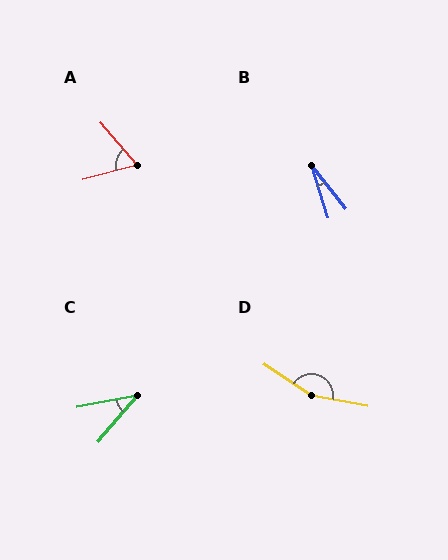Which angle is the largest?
D, at approximately 156 degrees.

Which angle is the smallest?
B, at approximately 21 degrees.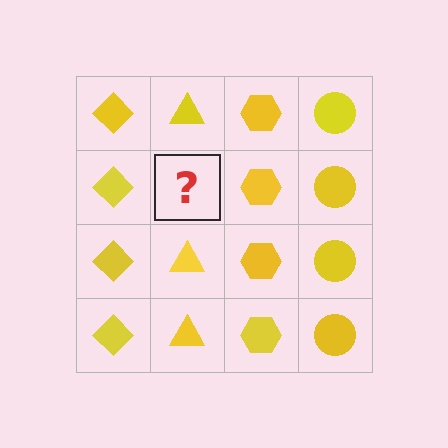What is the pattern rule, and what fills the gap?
The rule is that each column has a consistent shape. The gap should be filled with a yellow triangle.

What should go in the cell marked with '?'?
The missing cell should contain a yellow triangle.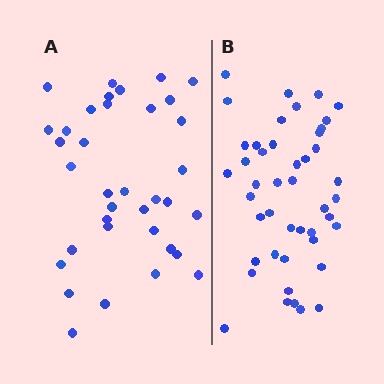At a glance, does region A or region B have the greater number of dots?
Region B (the right region) has more dots.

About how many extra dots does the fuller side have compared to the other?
Region B has roughly 8 or so more dots than region A.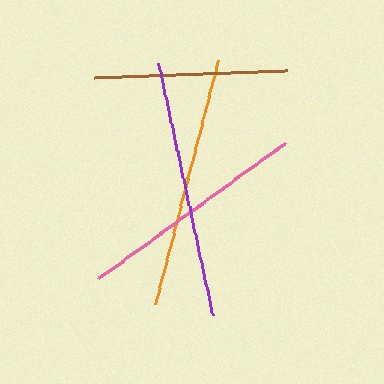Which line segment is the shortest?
The brown line is the shortest at approximately 192 pixels.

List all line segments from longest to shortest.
From longest to shortest: purple, orange, pink, brown.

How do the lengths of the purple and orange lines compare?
The purple and orange lines are approximately the same length.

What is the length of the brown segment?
The brown segment is approximately 192 pixels long.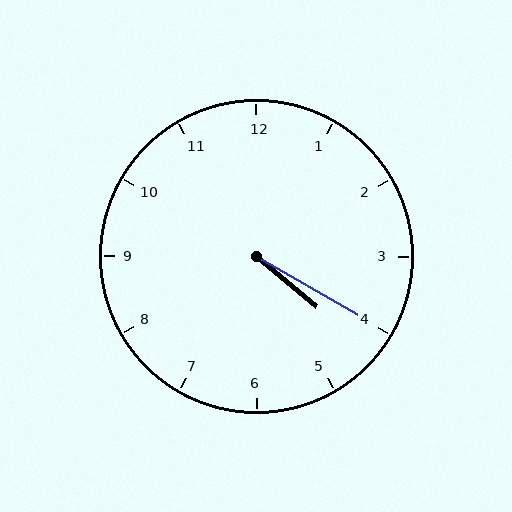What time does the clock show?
4:20.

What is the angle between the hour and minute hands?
Approximately 10 degrees.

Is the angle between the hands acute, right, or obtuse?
It is acute.